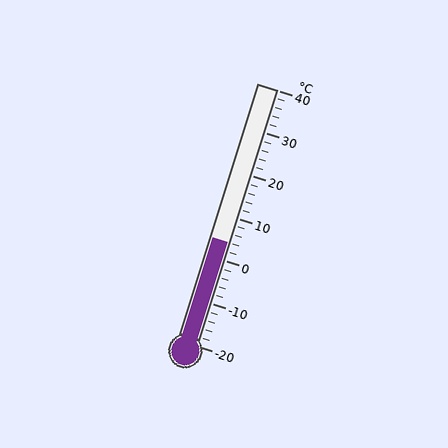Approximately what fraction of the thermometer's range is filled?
The thermometer is filled to approximately 40% of its range.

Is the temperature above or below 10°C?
The temperature is below 10°C.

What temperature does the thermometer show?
The thermometer shows approximately 4°C.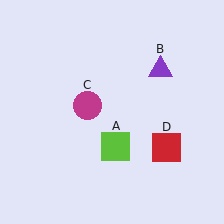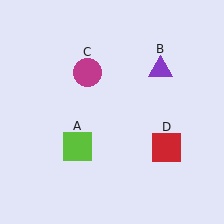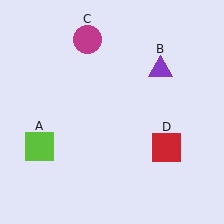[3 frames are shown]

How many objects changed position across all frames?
2 objects changed position: lime square (object A), magenta circle (object C).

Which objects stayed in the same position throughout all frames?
Purple triangle (object B) and red square (object D) remained stationary.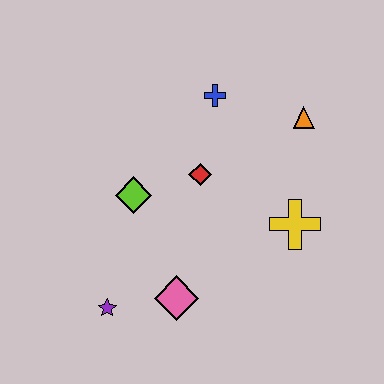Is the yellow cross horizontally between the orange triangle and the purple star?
Yes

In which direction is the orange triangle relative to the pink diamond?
The orange triangle is above the pink diamond.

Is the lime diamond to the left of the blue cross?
Yes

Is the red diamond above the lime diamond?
Yes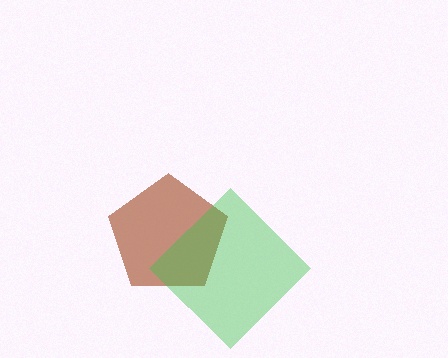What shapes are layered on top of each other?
The layered shapes are: a brown pentagon, a green diamond.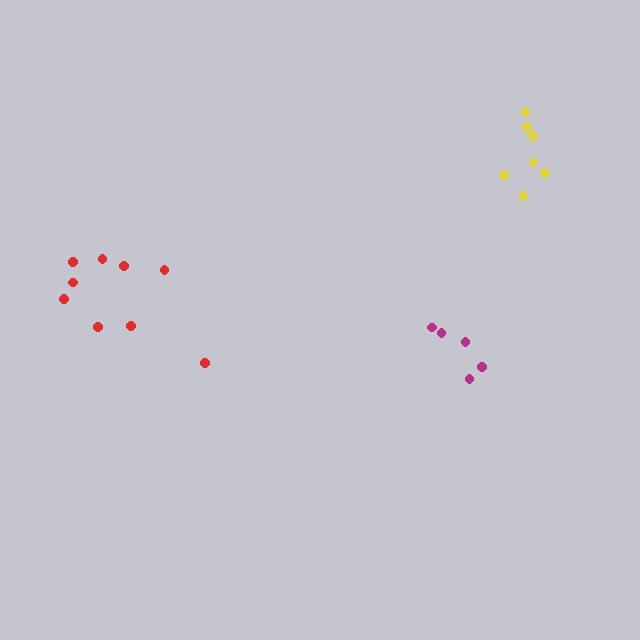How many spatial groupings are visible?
There are 3 spatial groupings.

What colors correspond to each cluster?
The clusters are colored: red, magenta, yellow.